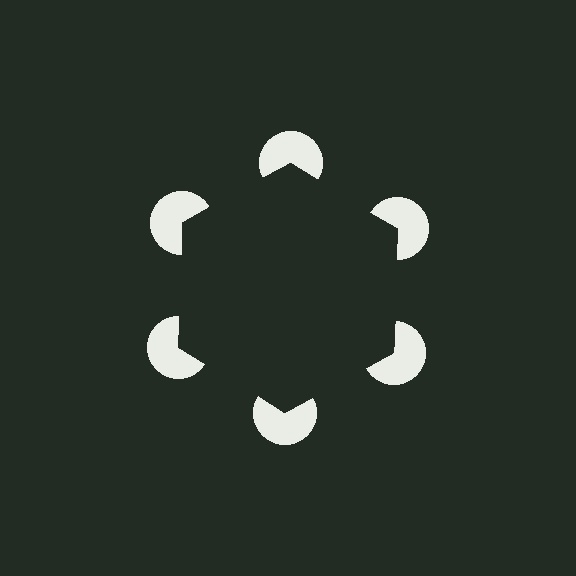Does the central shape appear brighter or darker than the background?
It typically appears slightly darker than the background, even though no actual brightness change is drawn.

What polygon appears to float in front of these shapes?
An illusory hexagon — its edges are inferred from the aligned wedge cuts in the pac-man discs, not physically drawn.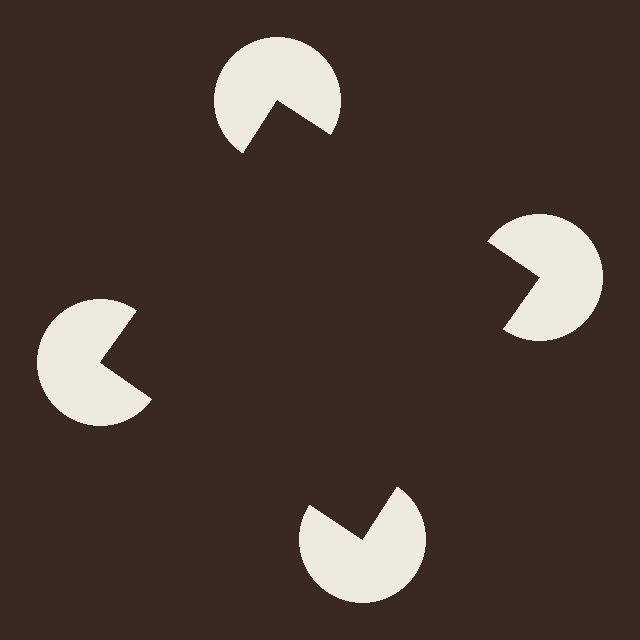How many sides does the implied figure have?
4 sides.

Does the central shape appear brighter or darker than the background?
It typically appears slightly darker than the background, even though no actual brightness change is drawn.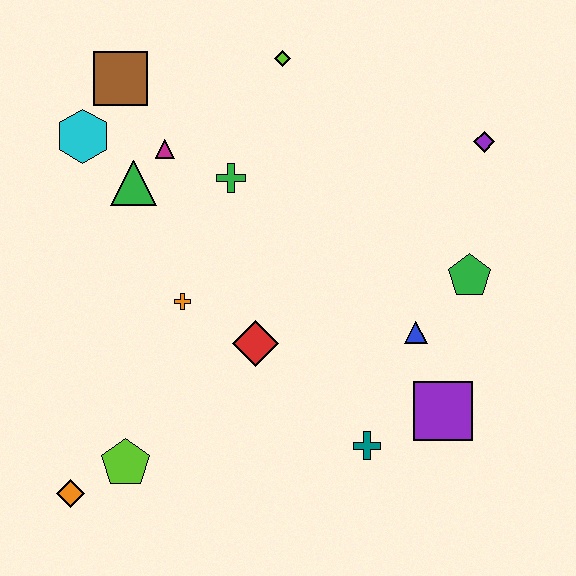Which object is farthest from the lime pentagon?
The purple diamond is farthest from the lime pentagon.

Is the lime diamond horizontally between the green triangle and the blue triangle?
Yes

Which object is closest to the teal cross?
The purple square is closest to the teal cross.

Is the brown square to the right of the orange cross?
No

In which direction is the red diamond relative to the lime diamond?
The red diamond is below the lime diamond.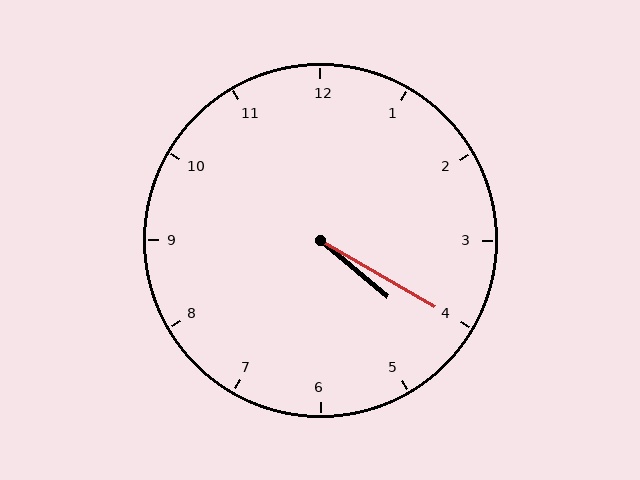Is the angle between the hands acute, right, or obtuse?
It is acute.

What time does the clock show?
4:20.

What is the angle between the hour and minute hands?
Approximately 10 degrees.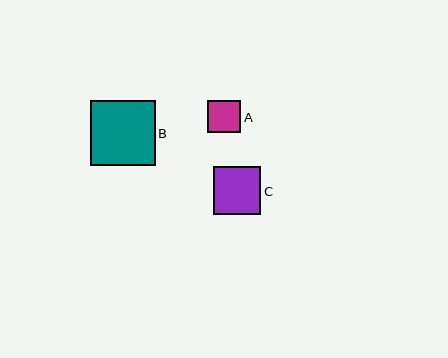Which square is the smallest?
Square A is the smallest with a size of approximately 33 pixels.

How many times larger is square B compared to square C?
Square B is approximately 1.4 times the size of square C.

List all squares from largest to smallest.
From largest to smallest: B, C, A.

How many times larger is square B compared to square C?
Square B is approximately 1.4 times the size of square C.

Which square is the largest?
Square B is the largest with a size of approximately 65 pixels.